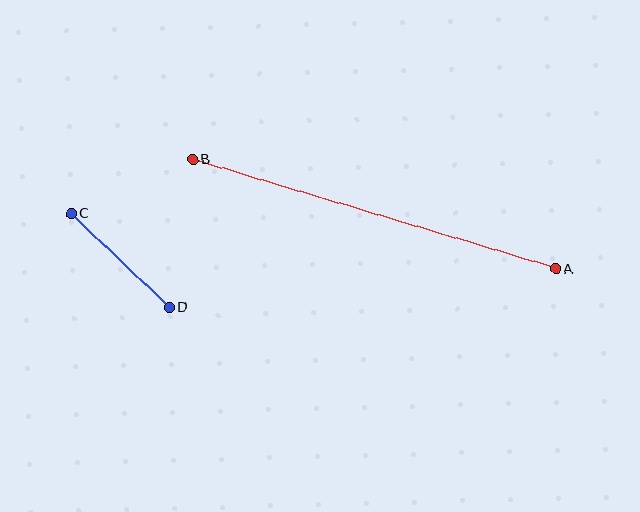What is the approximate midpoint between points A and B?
The midpoint is at approximately (374, 214) pixels.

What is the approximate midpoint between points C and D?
The midpoint is at approximately (120, 261) pixels.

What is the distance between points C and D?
The distance is approximately 136 pixels.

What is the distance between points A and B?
The distance is approximately 379 pixels.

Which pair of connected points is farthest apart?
Points A and B are farthest apart.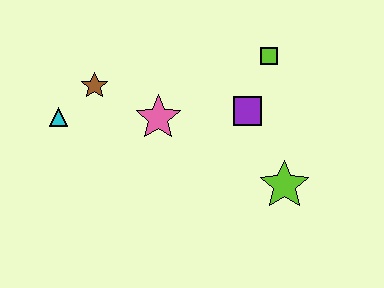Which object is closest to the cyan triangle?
The brown star is closest to the cyan triangle.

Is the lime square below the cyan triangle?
No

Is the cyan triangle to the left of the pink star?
Yes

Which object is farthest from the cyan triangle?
The lime star is farthest from the cyan triangle.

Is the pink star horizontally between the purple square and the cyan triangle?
Yes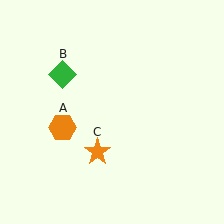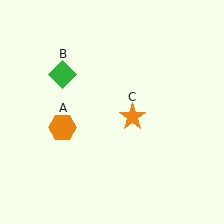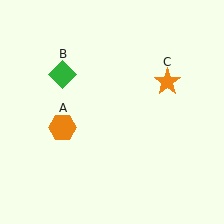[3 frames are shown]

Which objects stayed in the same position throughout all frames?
Orange hexagon (object A) and green diamond (object B) remained stationary.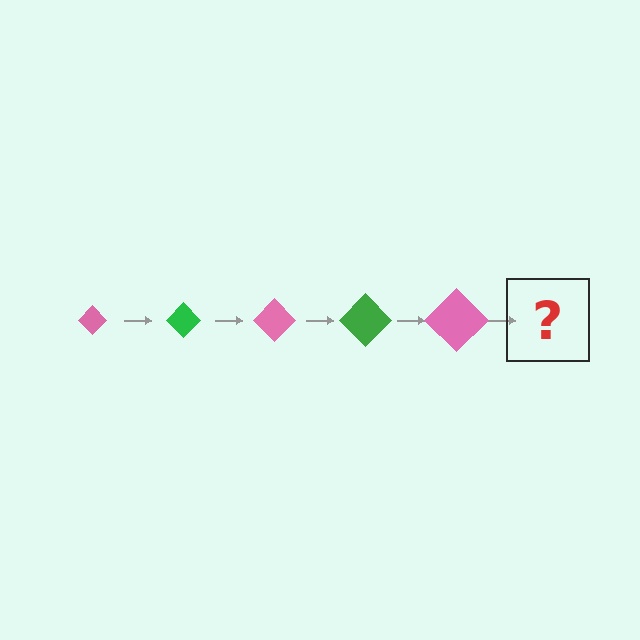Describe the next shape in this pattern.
It should be a green diamond, larger than the previous one.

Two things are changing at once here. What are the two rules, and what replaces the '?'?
The two rules are that the diamond grows larger each step and the color cycles through pink and green. The '?' should be a green diamond, larger than the previous one.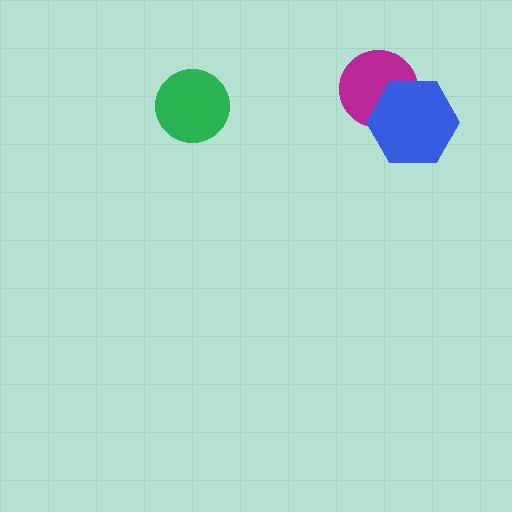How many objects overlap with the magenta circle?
1 object overlaps with the magenta circle.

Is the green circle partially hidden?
No, no other shape covers it.